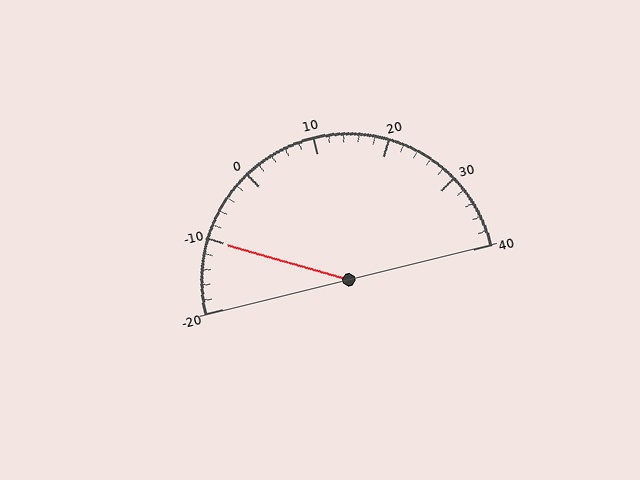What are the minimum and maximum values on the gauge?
The gauge ranges from -20 to 40.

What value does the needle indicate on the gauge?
The needle indicates approximately -10.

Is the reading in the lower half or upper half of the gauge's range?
The reading is in the lower half of the range (-20 to 40).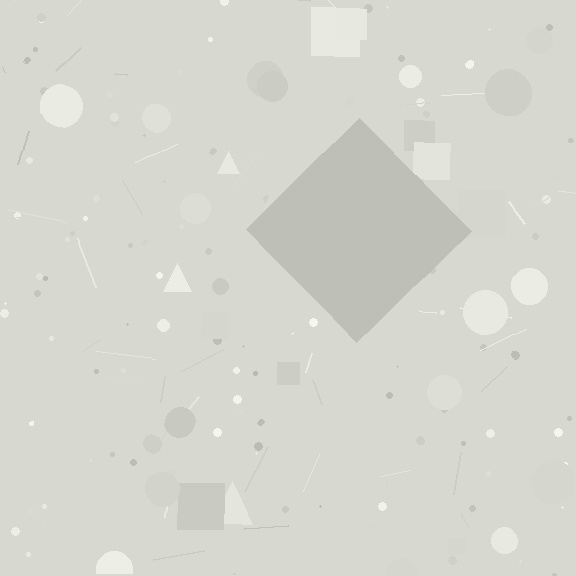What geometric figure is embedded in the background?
A diamond is embedded in the background.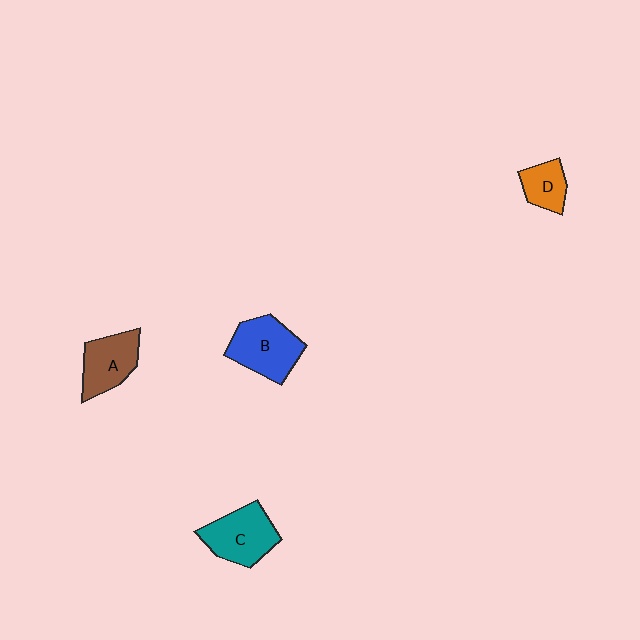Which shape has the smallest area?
Shape D (orange).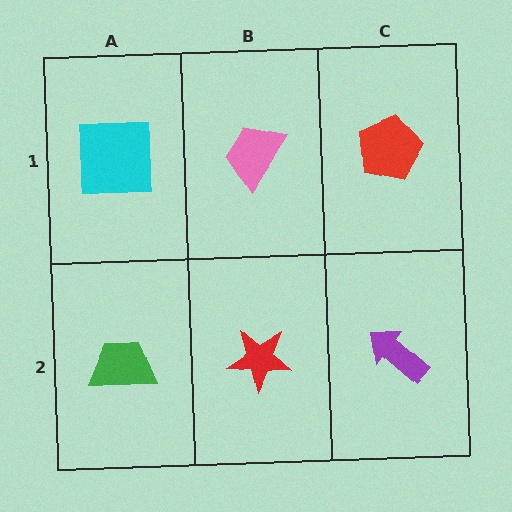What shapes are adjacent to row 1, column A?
A green trapezoid (row 2, column A), a pink trapezoid (row 1, column B).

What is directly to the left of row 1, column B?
A cyan square.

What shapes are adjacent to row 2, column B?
A pink trapezoid (row 1, column B), a green trapezoid (row 2, column A), a purple arrow (row 2, column C).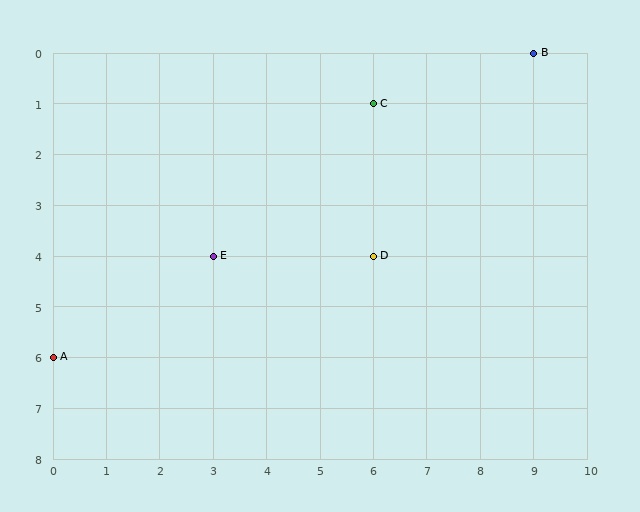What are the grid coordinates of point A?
Point A is at grid coordinates (0, 6).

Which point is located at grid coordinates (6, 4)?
Point D is at (6, 4).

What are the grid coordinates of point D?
Point D is at grid coordinates (6, 4).